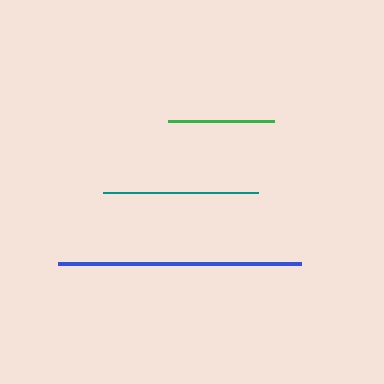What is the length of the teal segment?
The teal segment is approximately 155 pixels long.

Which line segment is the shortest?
The green line is the shortest at approximately 106 pixels.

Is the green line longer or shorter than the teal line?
The teal line is longer than the green line.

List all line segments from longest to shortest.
From longest to shortest: blue, teal, green.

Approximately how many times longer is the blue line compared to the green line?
The blue line is approximately 2.3 times the length of the green line.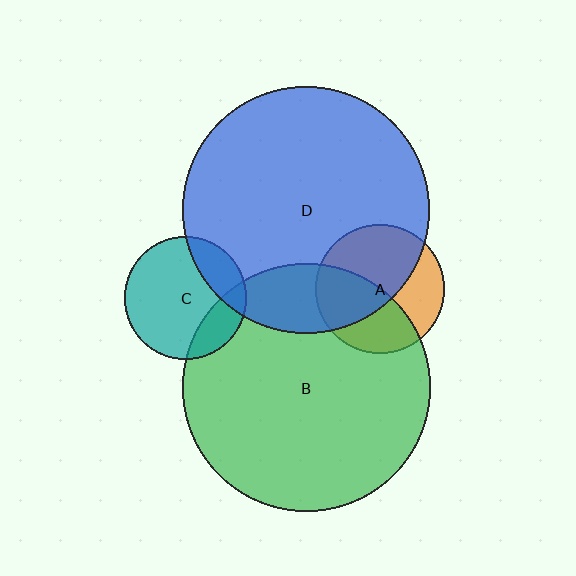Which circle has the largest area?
Circle B (green).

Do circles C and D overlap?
Yes.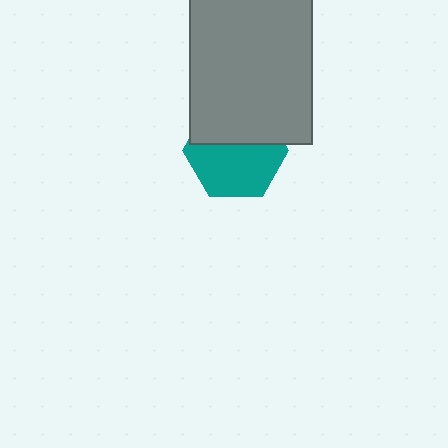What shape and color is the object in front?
The object in front is a gray rectangle.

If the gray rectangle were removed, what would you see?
You would see the complete teal hexagon.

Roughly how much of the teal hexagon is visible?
About half of it is visible (roughly 57%).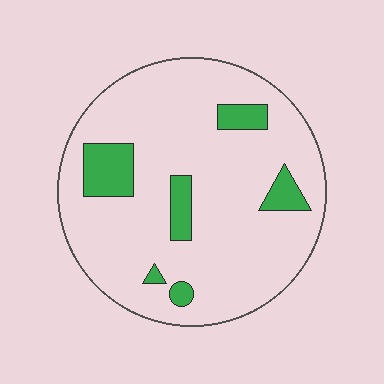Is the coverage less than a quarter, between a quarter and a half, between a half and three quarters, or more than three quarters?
Less than a quarter.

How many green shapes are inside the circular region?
6.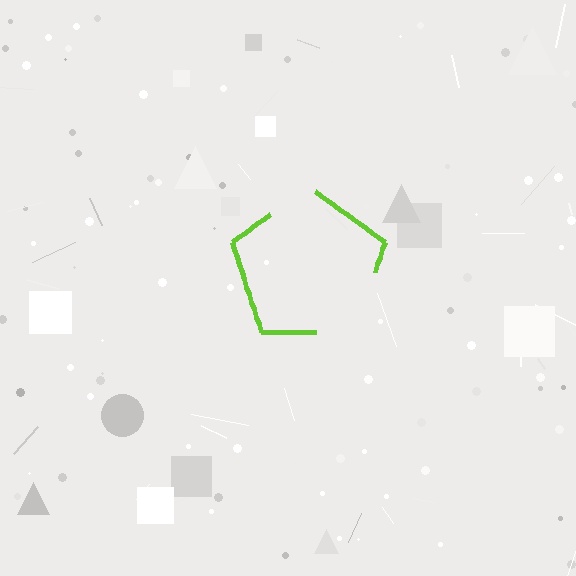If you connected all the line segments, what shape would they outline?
They would outline a pentagon.